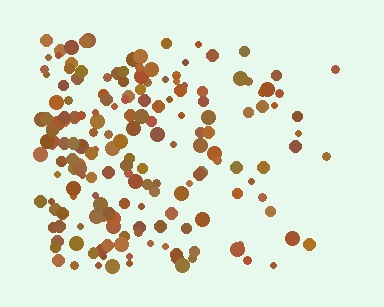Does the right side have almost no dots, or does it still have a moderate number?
Still a moderate number, just noticeably fewer than the left.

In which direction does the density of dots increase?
From right to left, with the left side densest.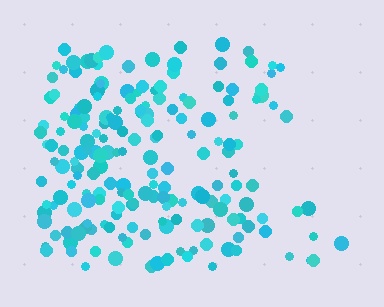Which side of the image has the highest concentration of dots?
The left.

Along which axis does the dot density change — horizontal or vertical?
Horizontal.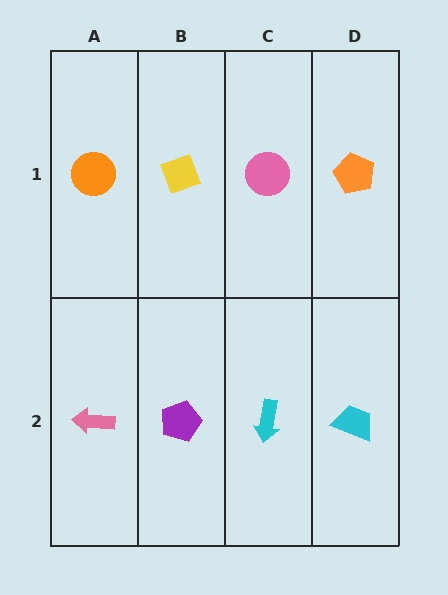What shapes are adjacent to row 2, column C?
A pink circle (row 1, column C), a purple pentagon (row 2, column B), a cyan trapezoid (row 2, column D).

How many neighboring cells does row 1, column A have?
2.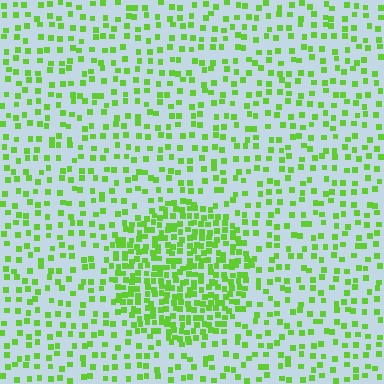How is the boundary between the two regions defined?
The boundary is defined by a change in element density (approximately 2.4x ratio). All elements are the same color, size, and shape.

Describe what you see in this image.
The image contains small lime elements arranged at two different densities. A circle-shaped region is visible where the elements are more densely packed than the surrounding area.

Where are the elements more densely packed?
The elements are more densely packed inside the circle boundary.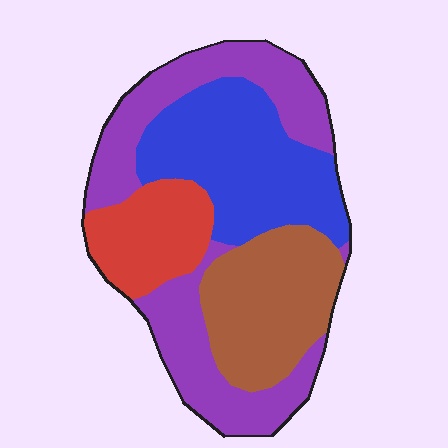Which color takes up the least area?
Red, at roughly 15%.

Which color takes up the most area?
Purple, at roughly 35%.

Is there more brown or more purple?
Purple.